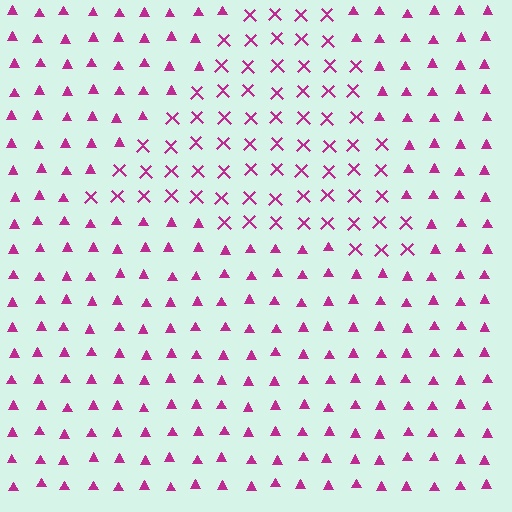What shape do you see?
I see a triangle.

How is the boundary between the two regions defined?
The boundary is defined by a change in element shape: X marks inside vs. triangles outside. All elements share the same color and spacing.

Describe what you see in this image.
The image is filled with small magenta elements arranged in a uniform grid. A triangle-shaped region contains X marks, while the surrounding area contains triangles. The boundary is defined purely by the change in element shape.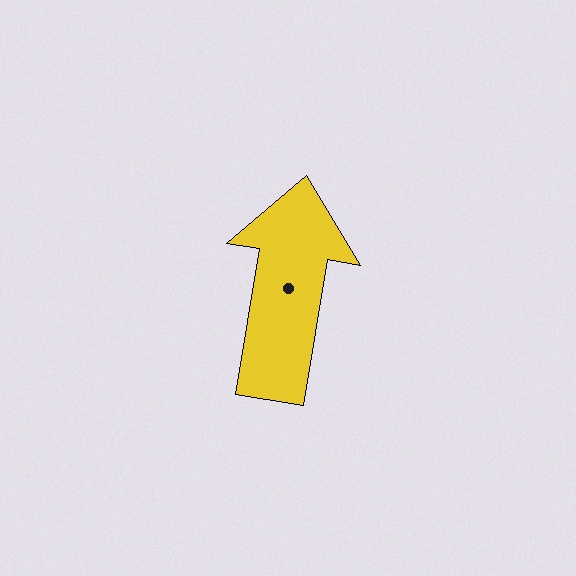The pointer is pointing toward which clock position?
Roughly 12 o'clock.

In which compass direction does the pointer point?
North.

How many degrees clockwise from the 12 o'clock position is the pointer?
Approximately 9 degrees.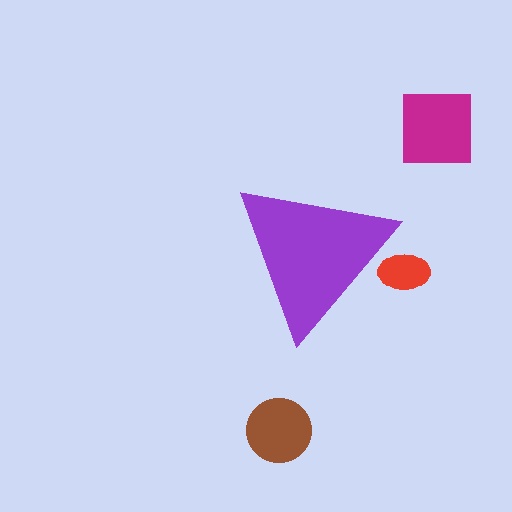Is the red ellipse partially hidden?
Yes, the red ellipse is partially hidden behind the purple triangle.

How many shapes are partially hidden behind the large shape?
1 shape is partially hidden.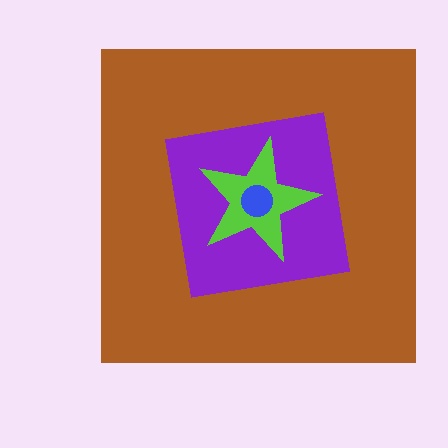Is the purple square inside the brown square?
Yes.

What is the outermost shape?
The brown square.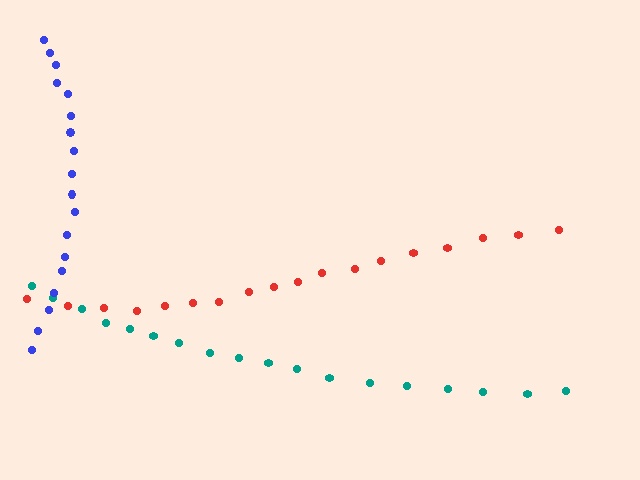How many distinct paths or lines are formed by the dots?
There are 3 distinct paths.